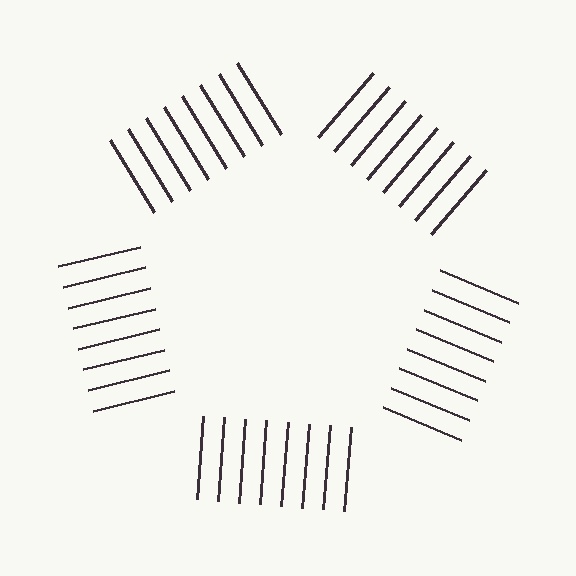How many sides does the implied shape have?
5 sides — the line-ends trace a pentagon.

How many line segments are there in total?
40 — 8 along each of the 5 edges.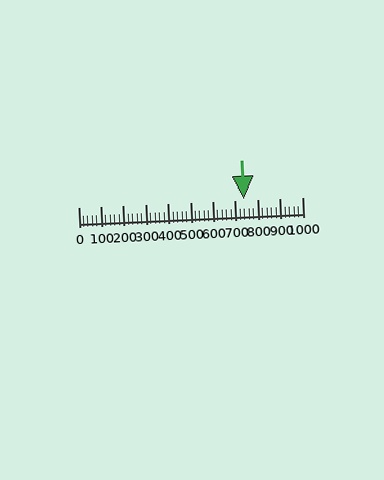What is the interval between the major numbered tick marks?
The major tick marks are spaced 100 units apart.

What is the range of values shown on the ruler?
The ruler shows values from 0 to 1000.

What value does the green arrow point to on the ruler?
The green arrow points to approximately 740.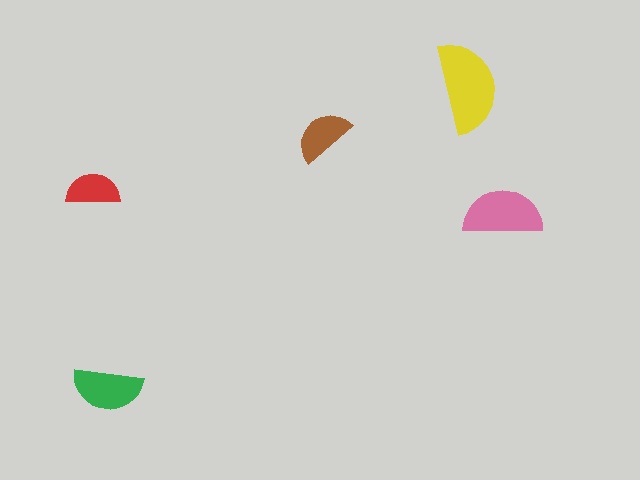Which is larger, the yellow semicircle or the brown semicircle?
The yellow one.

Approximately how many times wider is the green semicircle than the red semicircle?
About 1.5 times wider.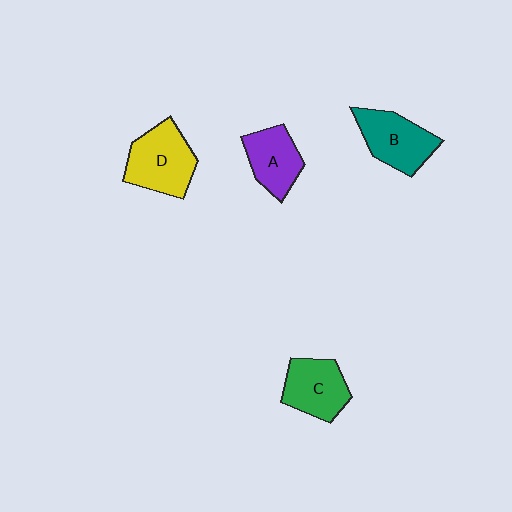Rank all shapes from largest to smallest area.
From largest to smallest: D (yellow), B (teal), C (green), A (purple).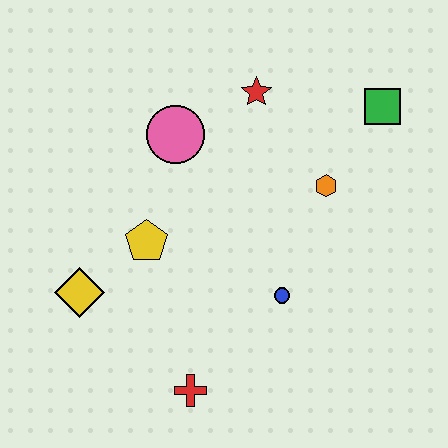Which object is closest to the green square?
The orange hexagon is closest to the green square.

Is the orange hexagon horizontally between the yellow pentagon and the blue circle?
No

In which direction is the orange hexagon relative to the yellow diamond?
The orange hexagon is to the right of the yellow diamond.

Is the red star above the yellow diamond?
Yes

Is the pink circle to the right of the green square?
No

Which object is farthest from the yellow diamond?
The green square is farthest from the yellow diamond.